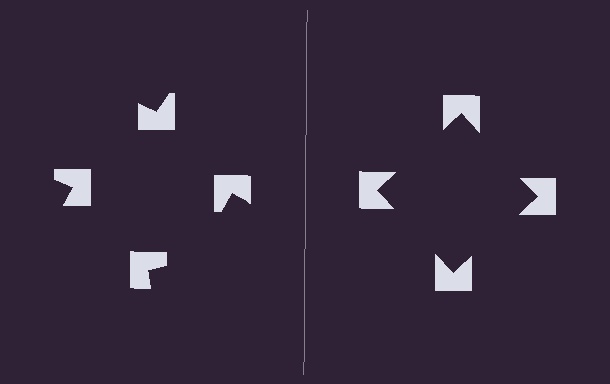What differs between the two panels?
The notched squares are positioned identically on both sides; only the wedge orientations differ. On the right they align to a square; on the left they are misaligned.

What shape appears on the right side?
An illusory square.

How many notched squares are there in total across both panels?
8 — 4 on each side.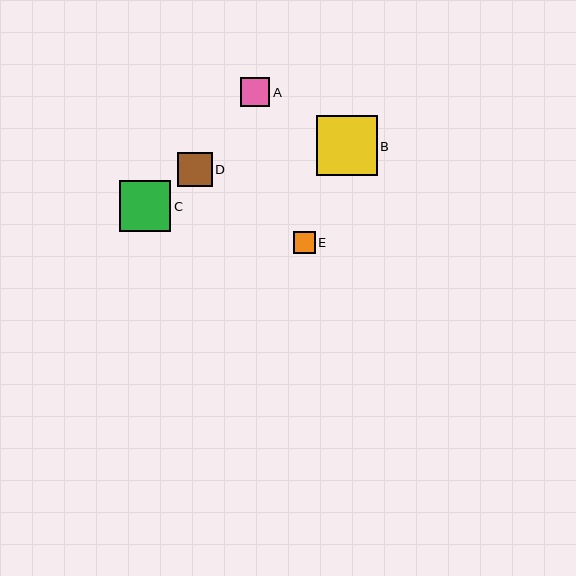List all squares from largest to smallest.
From largest to smallest: B, C, D, A, E.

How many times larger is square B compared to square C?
Square B is approximately 1.2 times the size of square C.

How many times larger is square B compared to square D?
Square B is approximately 1.8 times the size of square D.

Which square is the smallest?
Square E is the smallest with a size of approximately 22 pixels.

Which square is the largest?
Square B is the largest with a size of approximately 61 pixels.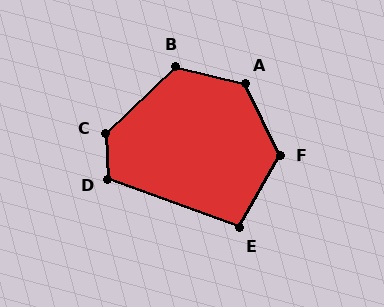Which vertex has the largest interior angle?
C, at approximately 132 degrees.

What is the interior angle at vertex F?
Approximately 125 degrees (obtuse).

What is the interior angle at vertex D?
Approximately 112 degrees (obtuse).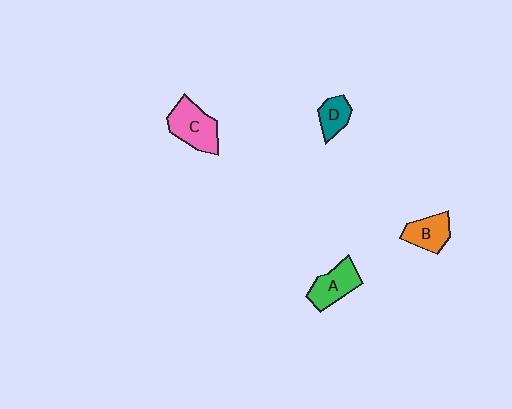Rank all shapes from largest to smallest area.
From largest to smallest: C (pink), A (green), B (orange), D (teal).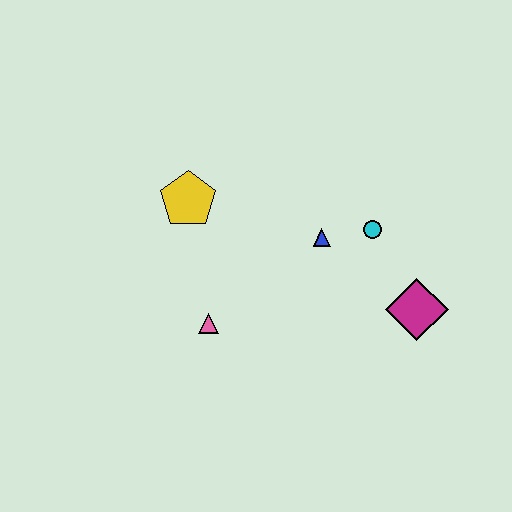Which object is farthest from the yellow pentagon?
The magenta diamond is farthest from the yellow pentagon.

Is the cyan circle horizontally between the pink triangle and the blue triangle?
No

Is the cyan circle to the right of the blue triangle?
Yes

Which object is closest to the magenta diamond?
The cyan circle is closest to the magenta diamond.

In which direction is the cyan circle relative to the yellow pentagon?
The cyan circle is to the right of the yellow pentagon.